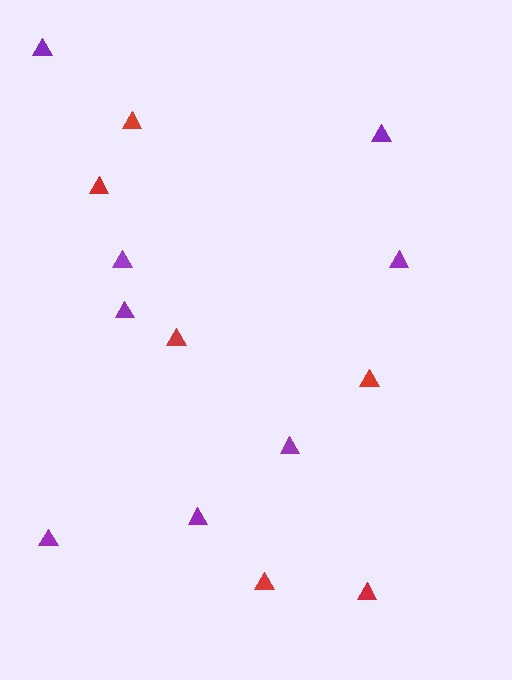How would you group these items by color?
There are 2 groups: one group of red triangles (6) and one group of purple triangles (8).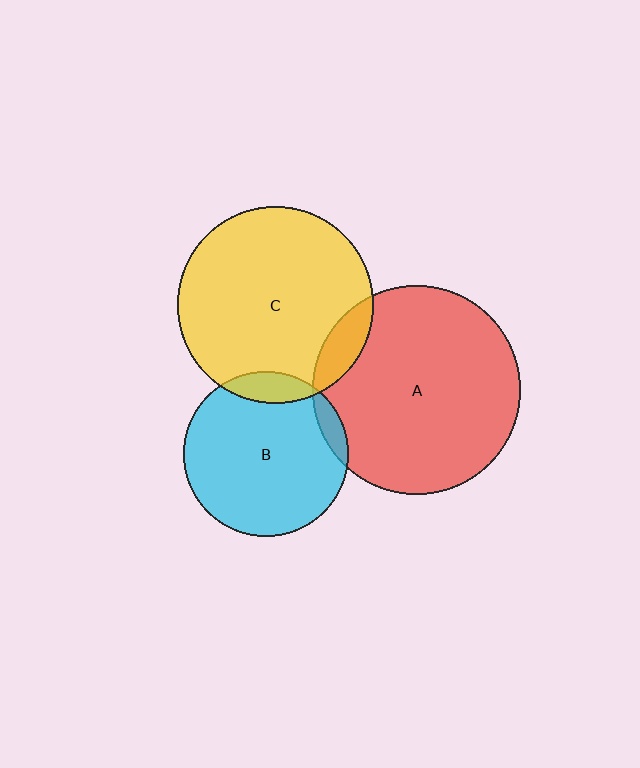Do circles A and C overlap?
Yes.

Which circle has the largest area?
Circle A (red).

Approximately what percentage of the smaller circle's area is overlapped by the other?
Approximately 10%.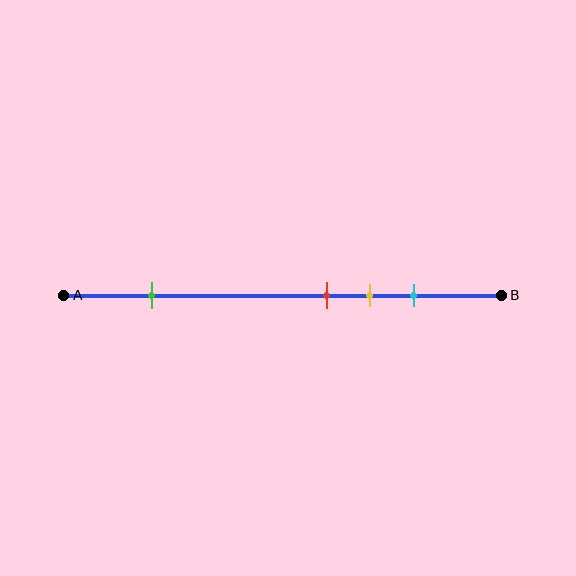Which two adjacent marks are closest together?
The red and yellow marks are the closest adjacent pair.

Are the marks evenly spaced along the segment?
No, the marks are not evenly spaced.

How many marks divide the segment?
There are 4 marks dividing the segment.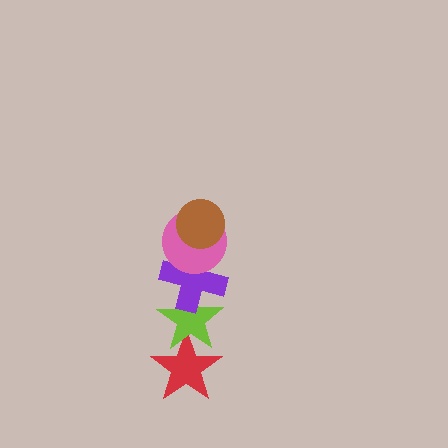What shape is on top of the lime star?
The purple cross is on top of the lime star.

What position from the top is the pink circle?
The pink circle is 2nd from the top.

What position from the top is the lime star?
The lime star is 4th from the top.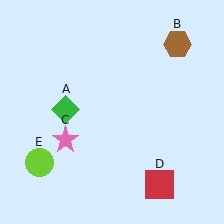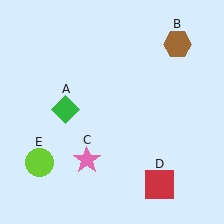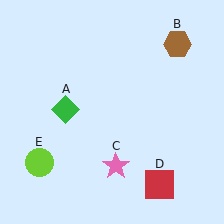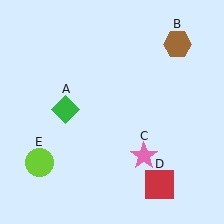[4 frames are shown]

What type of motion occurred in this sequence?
The pink star (object C) rotated counterclockwise around the center of the scene.